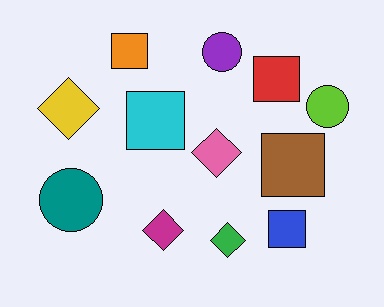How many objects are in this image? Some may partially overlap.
There are 12 objects.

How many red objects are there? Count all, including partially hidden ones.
There is 1 red object.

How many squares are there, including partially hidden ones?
There are 5 squares.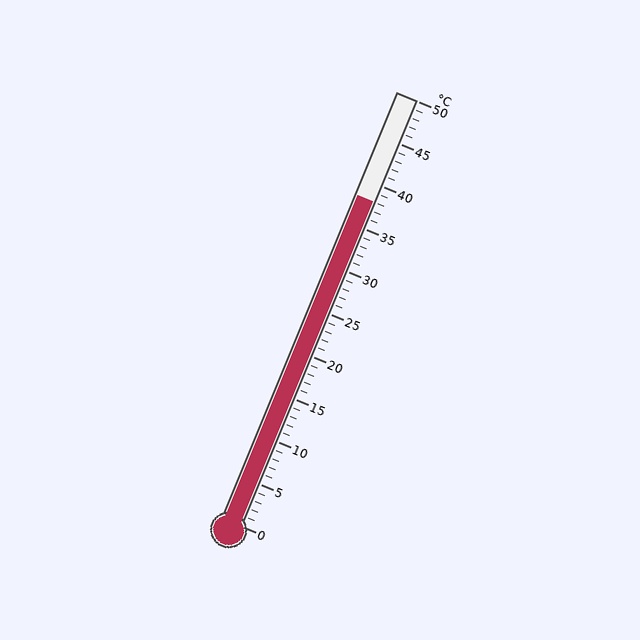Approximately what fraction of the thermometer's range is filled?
The thermometer is filled to approximately 75% of its range.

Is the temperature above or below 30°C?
The temperature is above 30°C.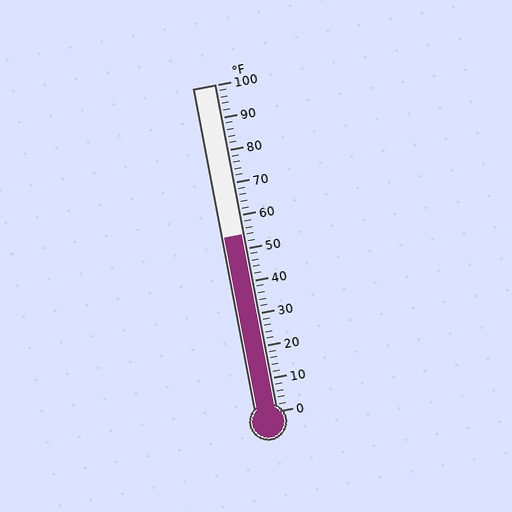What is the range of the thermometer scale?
The thermometer scale ranges from 0°F to 100°F.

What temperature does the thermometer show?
The thermometer shows approximately 54°F.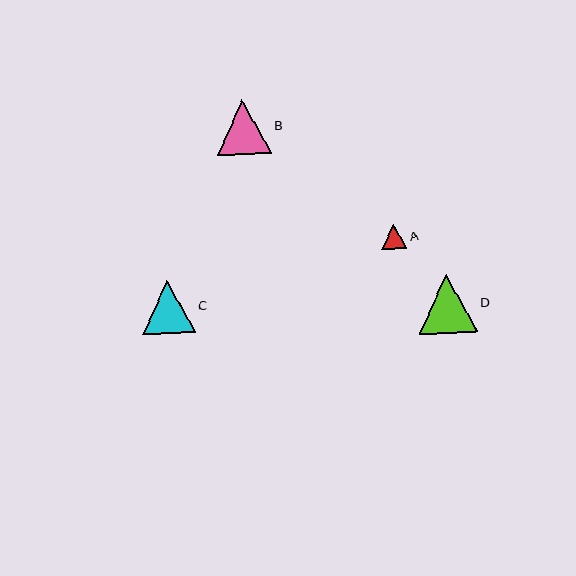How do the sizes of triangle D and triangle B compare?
Triangle D and triangle B are approximately the same size.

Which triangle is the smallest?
Triangle A is the smallest with a size of approximately 25 pixels.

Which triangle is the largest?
Triangle D is the largest with a size of approximately 59 pixels.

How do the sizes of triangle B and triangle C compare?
Triangle B and triangle C are approximately the same size.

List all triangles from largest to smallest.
From largest to smallest: D, B, C, A.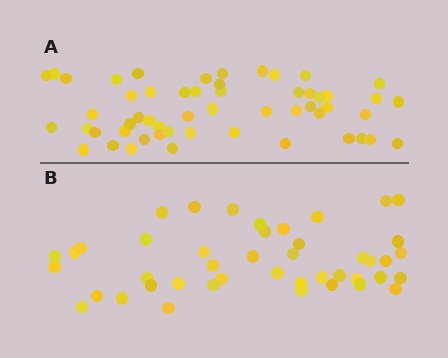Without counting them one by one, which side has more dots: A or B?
Region A (the top region) has more dots.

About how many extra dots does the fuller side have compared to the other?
Region A has roughly 10 or so more dots than region B.